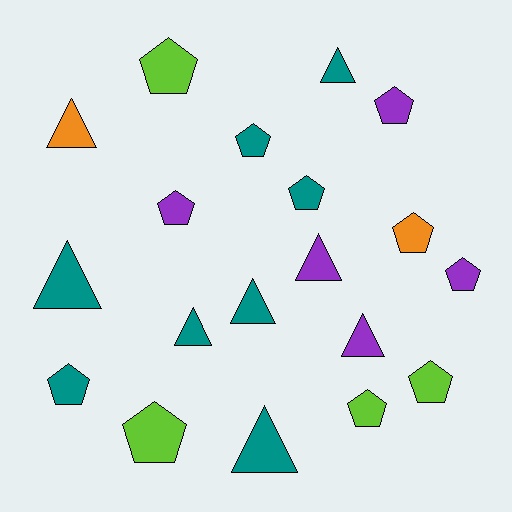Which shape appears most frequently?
Pentagon, with 11 objects.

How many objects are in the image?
There are 19 objects.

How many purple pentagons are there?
There are 3 purple pentagons.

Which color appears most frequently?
Teal, with 8 objects.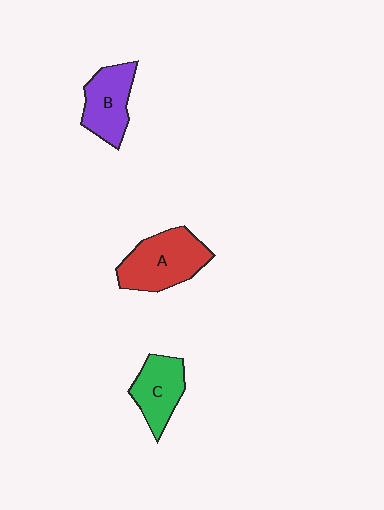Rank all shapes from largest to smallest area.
From largest to smallest: A (red), B (purple), C (green).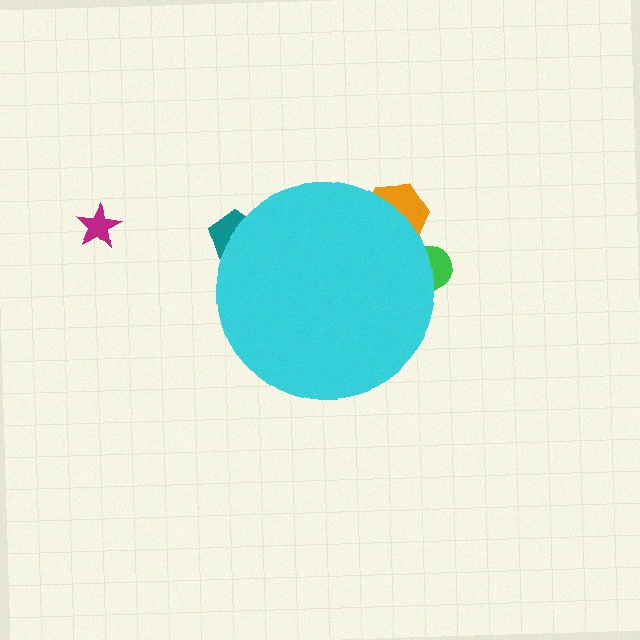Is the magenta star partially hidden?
No, the magenta star is fully visible.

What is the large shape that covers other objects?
A cyan circle.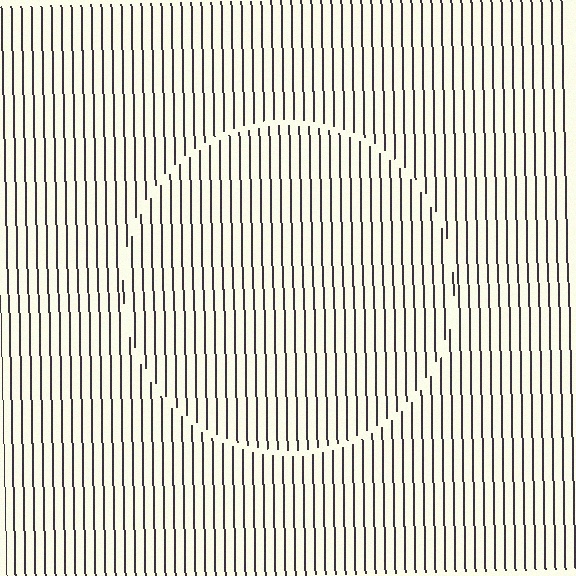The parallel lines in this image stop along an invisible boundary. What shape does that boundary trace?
An illusory circle. The interior of the shape contains the same grating, shifted by half a period — the contour is defined by the phase discontinuity where line-ends from the inner and outer gratings abut.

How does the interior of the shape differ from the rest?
The interior of the shape contains the same grating, shifted by half a period — the contour is defined by the phase discontinuity where line-ends from the inner and outer gratings abut.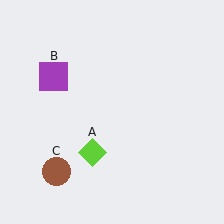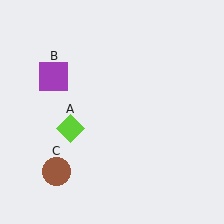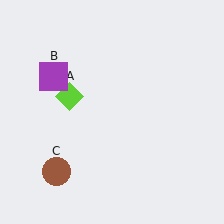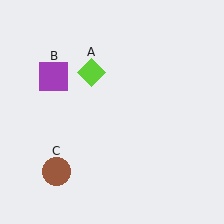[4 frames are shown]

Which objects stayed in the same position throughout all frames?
Purple square (object B) and brown circle (object C) remained stationary.